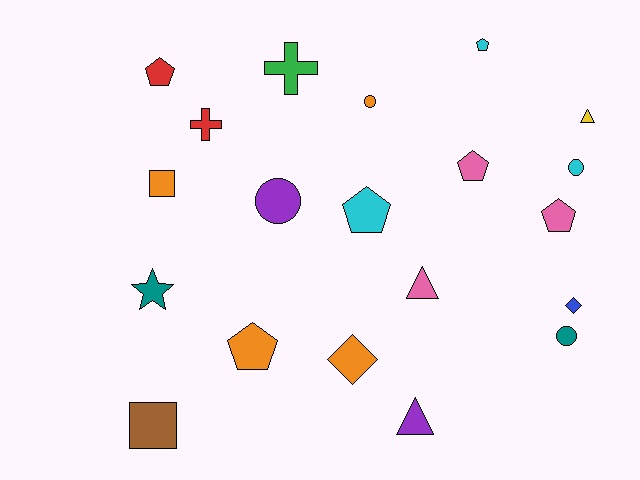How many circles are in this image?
There are 4 circles.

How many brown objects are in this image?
There is 1 brown object.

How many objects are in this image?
There are 20 objects.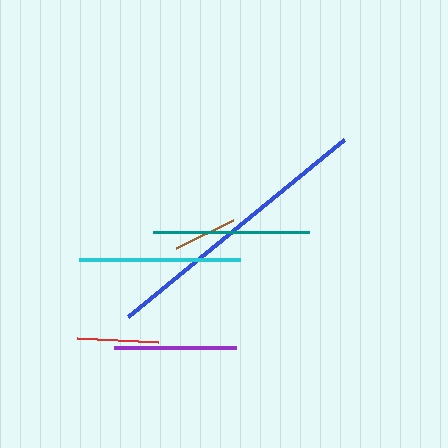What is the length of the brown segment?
The brown segment is approximately 63 pixels long.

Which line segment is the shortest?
The brown line is the shortest at approximately 63 pixels.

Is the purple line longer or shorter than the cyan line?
The cyan line is longer than the purple line.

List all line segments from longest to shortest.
From longest to shortest: blue, cyan, teal, purple, red, brown.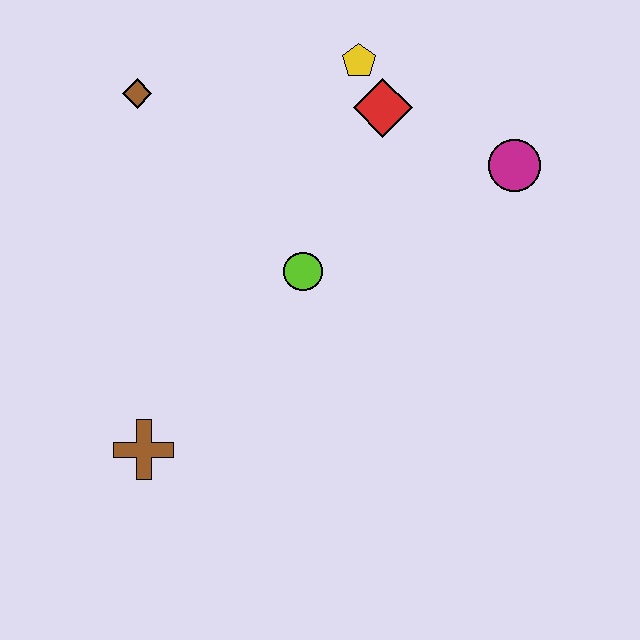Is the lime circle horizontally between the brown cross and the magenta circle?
Yes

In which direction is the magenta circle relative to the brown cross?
The magenta circle is to the right of the brown cross.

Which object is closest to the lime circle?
The red diamond is closest to the lime circle.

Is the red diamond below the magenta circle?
No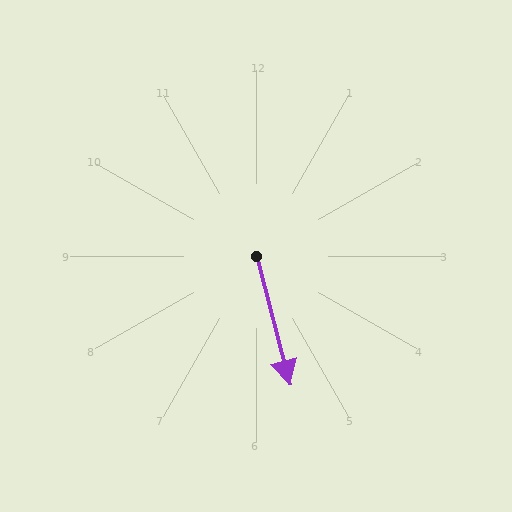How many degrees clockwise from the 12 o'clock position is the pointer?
Approximately 165 degrees.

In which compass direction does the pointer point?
South.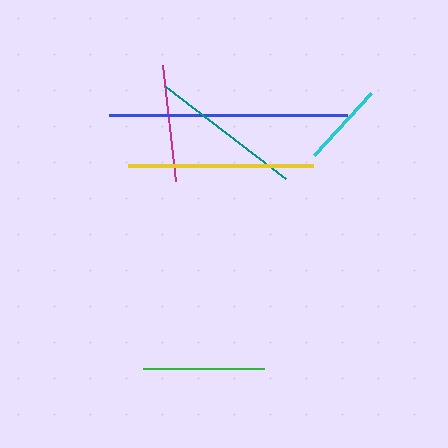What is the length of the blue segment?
The blue segment is approximately 239 pixels long.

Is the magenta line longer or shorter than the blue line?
The blue line is longer than the magenta line.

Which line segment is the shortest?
The cyan line is the shortest at approximately 85 pixels.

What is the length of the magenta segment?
The magenta segment is approximately 116 pixels long.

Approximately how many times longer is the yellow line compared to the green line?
The yellow line is approximately 1.5 times the length of the green line.